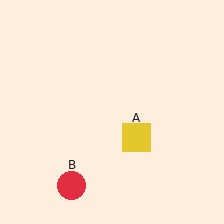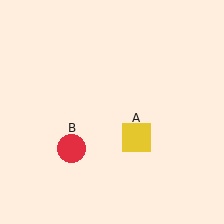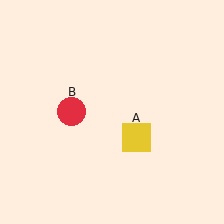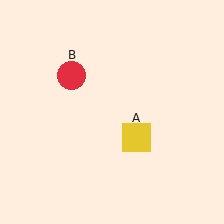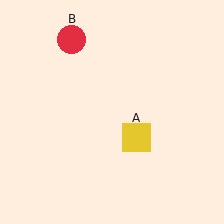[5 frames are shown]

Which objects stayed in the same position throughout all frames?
Yellow square (object A) remained stationary.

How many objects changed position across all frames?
1 object changed position: red circle (object B).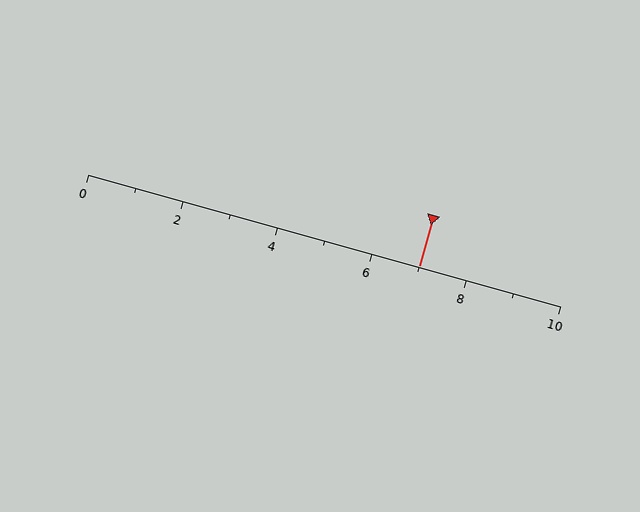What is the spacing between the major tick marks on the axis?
The major ticks are spaced 2 apart.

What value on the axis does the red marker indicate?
The marker indicates approximately 7.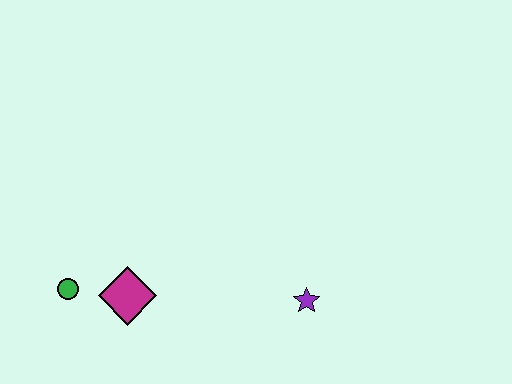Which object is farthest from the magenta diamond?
The purple star is farthest from the magenta diamond.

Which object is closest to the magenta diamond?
The green circle is closest to the magenta diamond.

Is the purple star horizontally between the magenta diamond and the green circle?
No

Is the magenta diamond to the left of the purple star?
Yes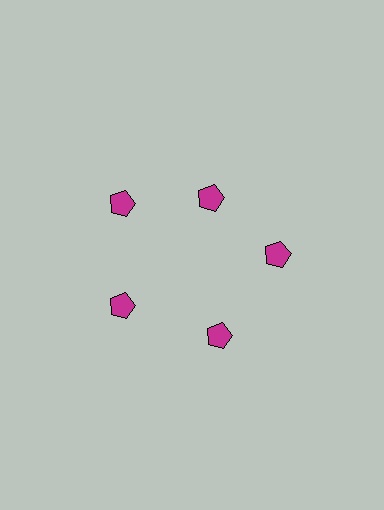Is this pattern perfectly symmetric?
No. The 5 magenta pentagons are arranged in a ring, but one element near the 1 o'clock position is pulled inward toward the center, breaking the 5-fold rotational symmetry.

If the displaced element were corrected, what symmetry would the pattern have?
It would have 5-fold rotational symmetry — the pattern would map onto itself every 72 degrees.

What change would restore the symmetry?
The symmetry would be restored by moving it outward, back onto the ring so that all 5 pentagons sit at equal angles and equal distance from the center.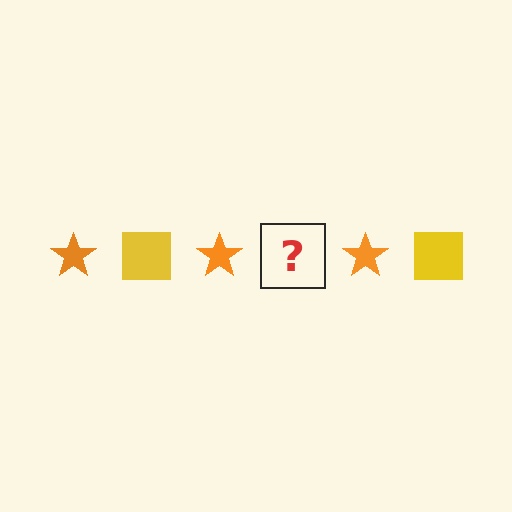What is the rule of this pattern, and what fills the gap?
The rule is that the pattern alternates between orange star and yellow square. The gap should be filled with a yellow square.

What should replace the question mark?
The question mark should be replaced with a yellow square.